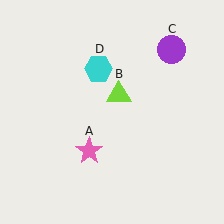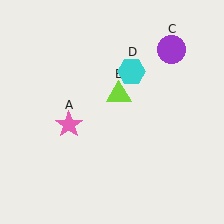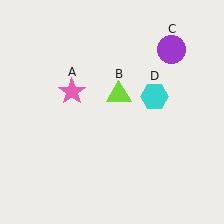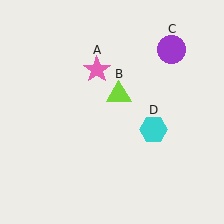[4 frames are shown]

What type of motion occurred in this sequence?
The pink star (object A), cyan hexagon (object D) rotated clockwise around the center of the scene.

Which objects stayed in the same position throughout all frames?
Lime triangle (object B) and purple circle (object C) remained stationary.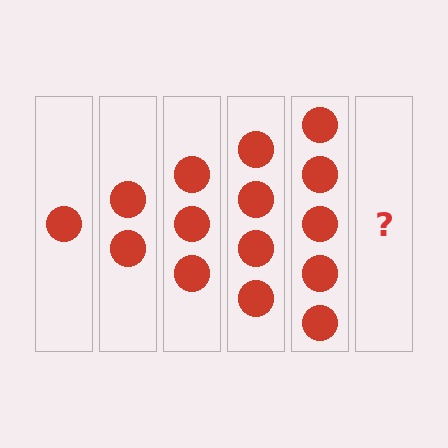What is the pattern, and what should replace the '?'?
The pattern is that each step adds one more circle. The '?' should be 6 circles.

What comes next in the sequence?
The next element should be 6 circles.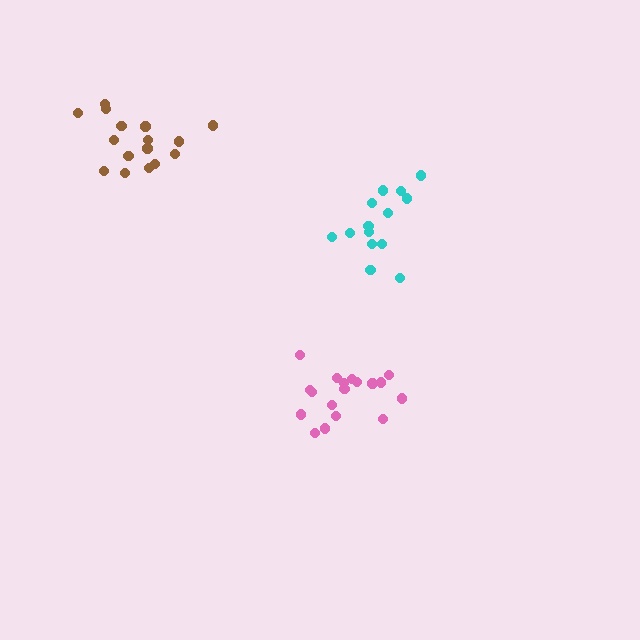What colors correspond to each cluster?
The clusters are colored: brown, cyan, pink.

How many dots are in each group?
Group 1: 16 dots, Group 2: 14 dots, Group 3: 18 dots (48 total).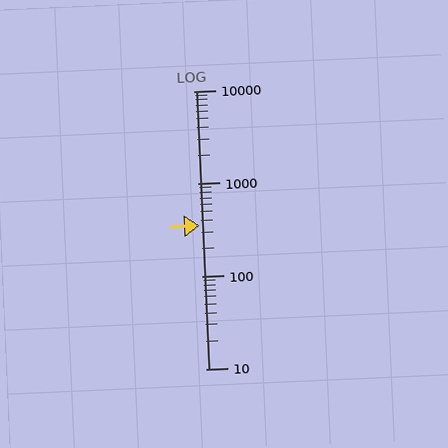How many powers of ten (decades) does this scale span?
The scale spans 3 decades, from 10 to 10000.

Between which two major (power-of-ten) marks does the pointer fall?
The pointer is between 100 and 1000.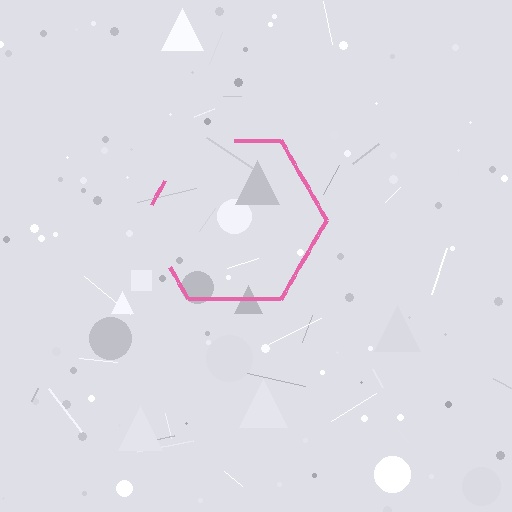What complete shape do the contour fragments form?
The contour fragments form a hexagon.